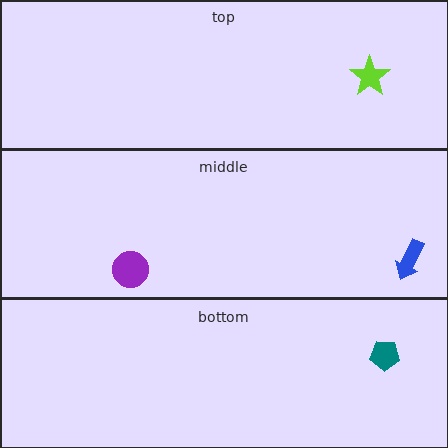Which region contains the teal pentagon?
The bottom region.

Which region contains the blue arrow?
The middle region.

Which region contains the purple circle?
The middle region.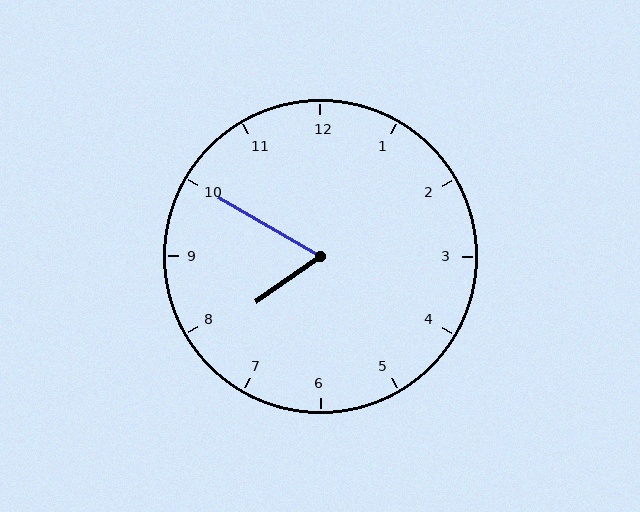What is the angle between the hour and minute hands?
Approximately 65 degrees.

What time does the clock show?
7:50.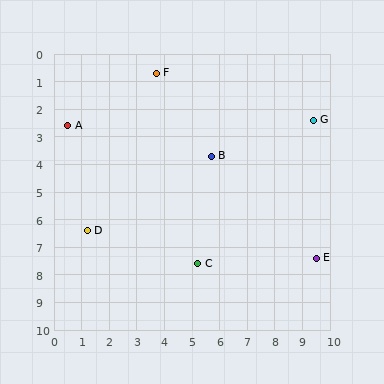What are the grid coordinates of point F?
Point F is at approximately (3.7, 0.7).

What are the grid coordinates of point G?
Point G is at approximately (9.4, 2.4).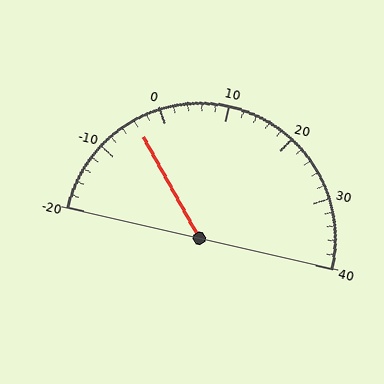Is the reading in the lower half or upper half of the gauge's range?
The reading is in the lower half of the range (-20 to 40).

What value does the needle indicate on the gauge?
The needle indicates approximately -4.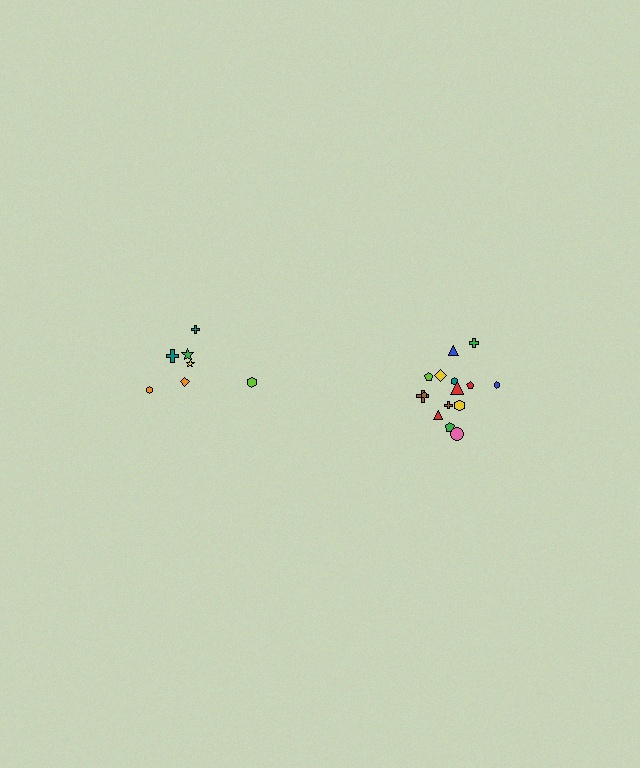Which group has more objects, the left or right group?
The right group.